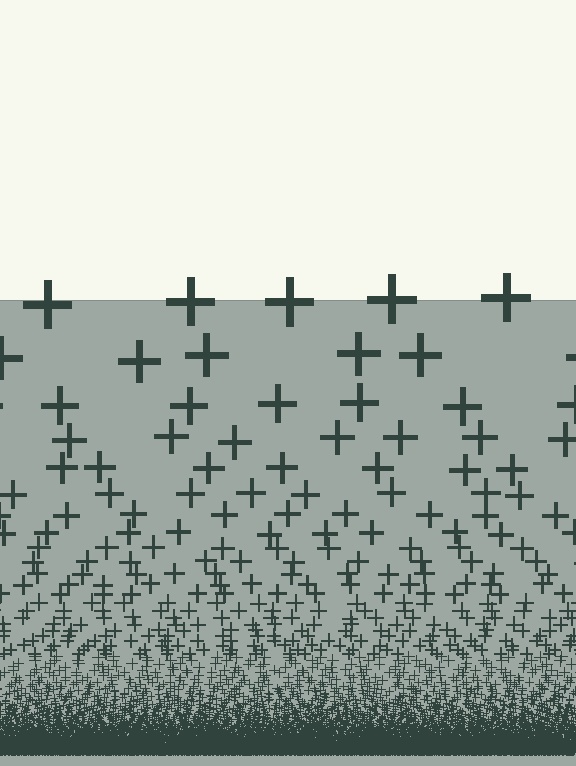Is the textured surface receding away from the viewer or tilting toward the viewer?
The surface appears to tilt toward the viewer. Texture elements get larger and sparser toward the top.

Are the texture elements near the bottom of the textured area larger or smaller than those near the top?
Smaller. The gradient is inverted — elements near the bottom are smaller and denser.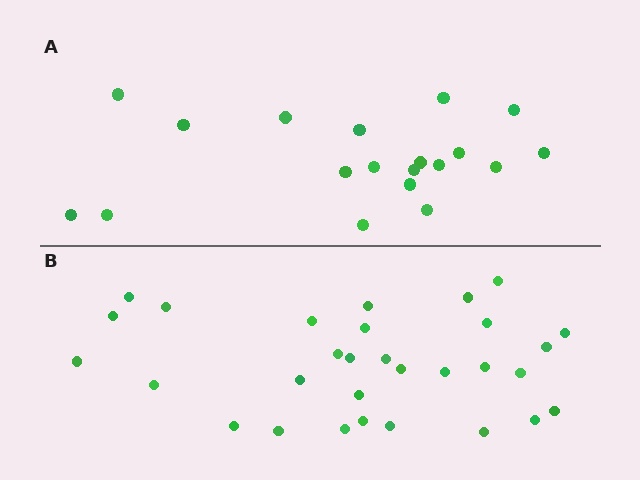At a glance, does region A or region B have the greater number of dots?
Region B (the bottom region) has more dots.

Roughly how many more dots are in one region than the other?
Region B has roughly 12 or so more dots than region A.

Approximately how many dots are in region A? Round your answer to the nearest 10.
About 20 dots. (The exact count is 19, which rounds to 20.)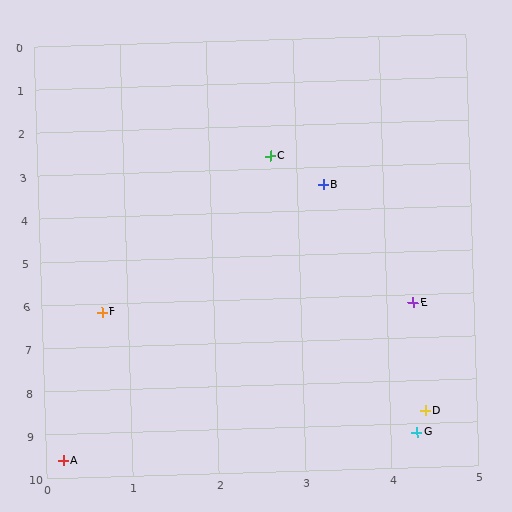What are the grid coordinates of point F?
Point F is at approximately (0.7, 6.2).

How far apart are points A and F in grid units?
Points A and F are about 3.4 grid units apart.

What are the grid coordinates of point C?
Point C is at approximately (2.7, 2.7).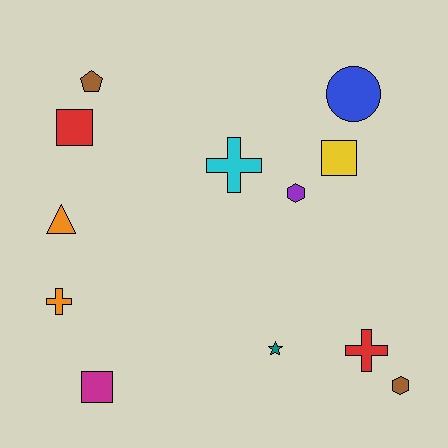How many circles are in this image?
There is 1 circle.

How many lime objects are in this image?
There are no lime objects.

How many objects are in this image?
There are 12 objects.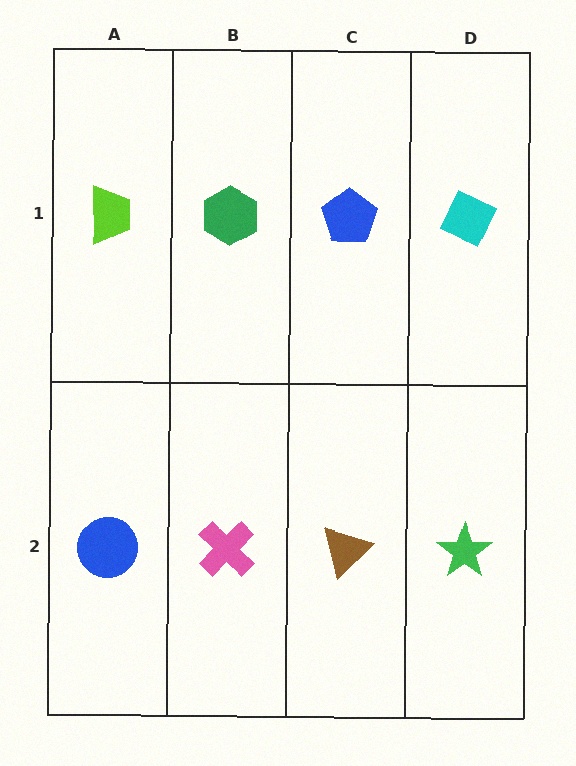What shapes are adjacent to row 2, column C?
A blue pentagon (row 1, column C), a pink cross (row 2, column B), a green star (row 2, column D).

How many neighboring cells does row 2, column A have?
2.